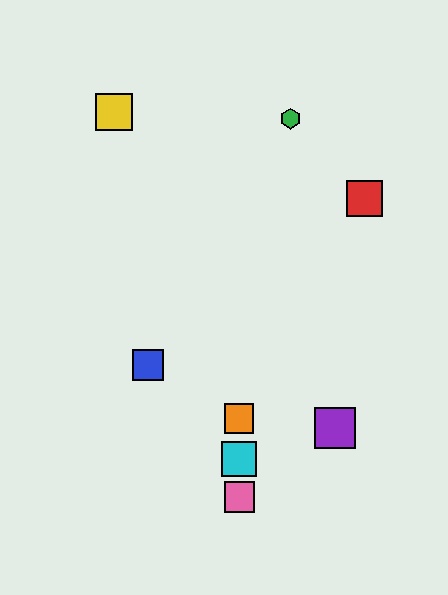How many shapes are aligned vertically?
3 shapes (the orange square, the cyan square, the pink square) are aligned vertically.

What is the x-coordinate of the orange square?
The orange square is at x≈239.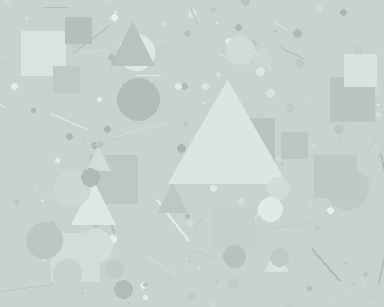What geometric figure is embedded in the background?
A triangle is embedded in the background.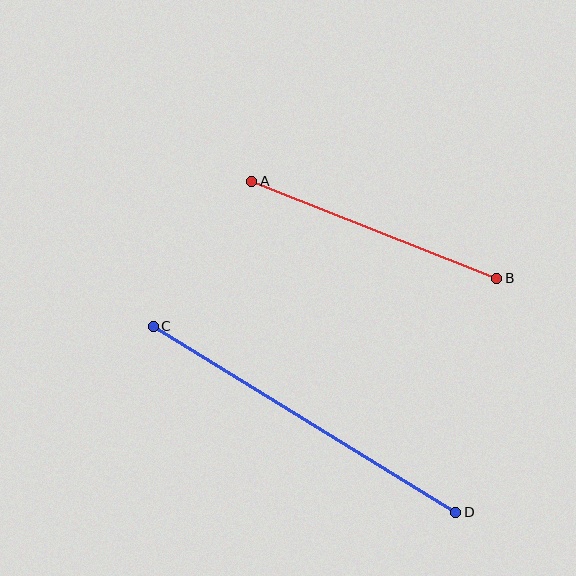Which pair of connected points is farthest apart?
Points C and D are farthest apart.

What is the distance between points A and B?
The distance is approximately 263 pixels.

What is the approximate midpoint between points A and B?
The midpoint is at approximately (374, 230) pixels.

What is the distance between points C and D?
The distance is approximately 355 pixels.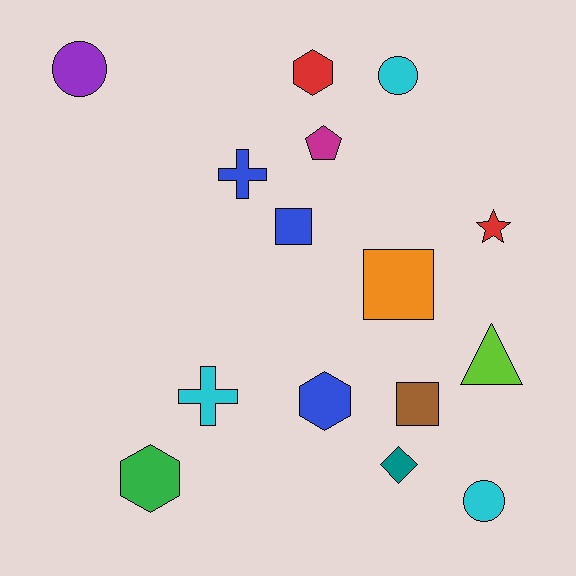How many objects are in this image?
There are 15 objects.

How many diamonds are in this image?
There is 1 diamond.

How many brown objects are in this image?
There is 1 brown object.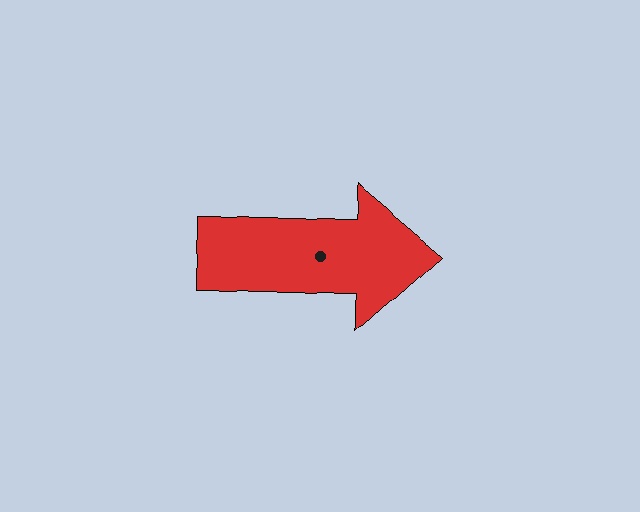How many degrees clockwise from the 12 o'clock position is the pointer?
Approximately 89 degrees.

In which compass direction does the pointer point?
East.